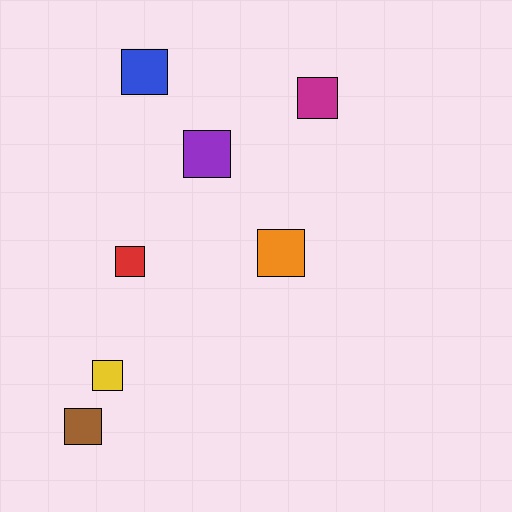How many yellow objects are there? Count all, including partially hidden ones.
There is 1 yellow object.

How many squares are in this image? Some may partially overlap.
There are 7 squares.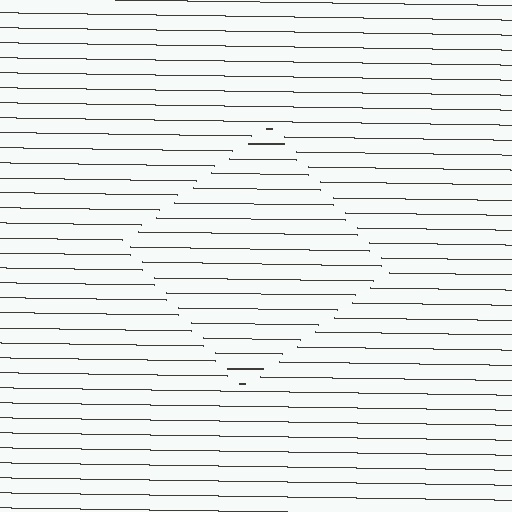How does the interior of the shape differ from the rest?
The interior of the shape contains the same grating, shifted by half a period — the contour is defined by the phase discontinuity where line-ends from the inner and outer gratings abut.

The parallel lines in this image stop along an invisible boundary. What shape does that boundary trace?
An illusory square. The interior of the shape contains the same grating, shifted by half a period — the contour is defined by the phase discontinuity where line-ends from the inner and outer gratings abut.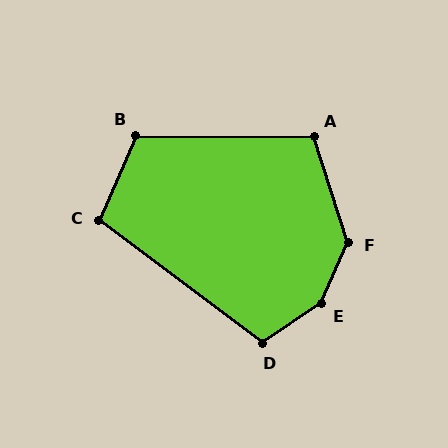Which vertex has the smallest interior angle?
C, at approximately 104 degrees.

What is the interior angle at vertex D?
Approximately 109 degrees (obtuse).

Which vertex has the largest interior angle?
E, at approximately 148 degrees.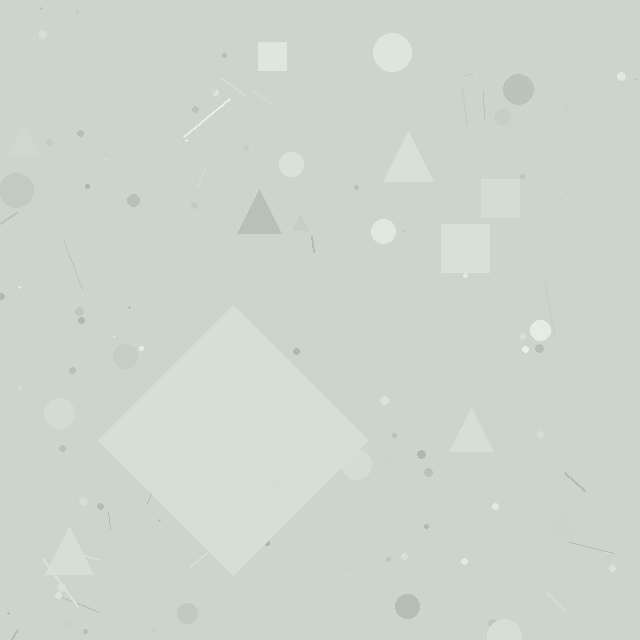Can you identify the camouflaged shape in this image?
The camouflaged shape is a diamond.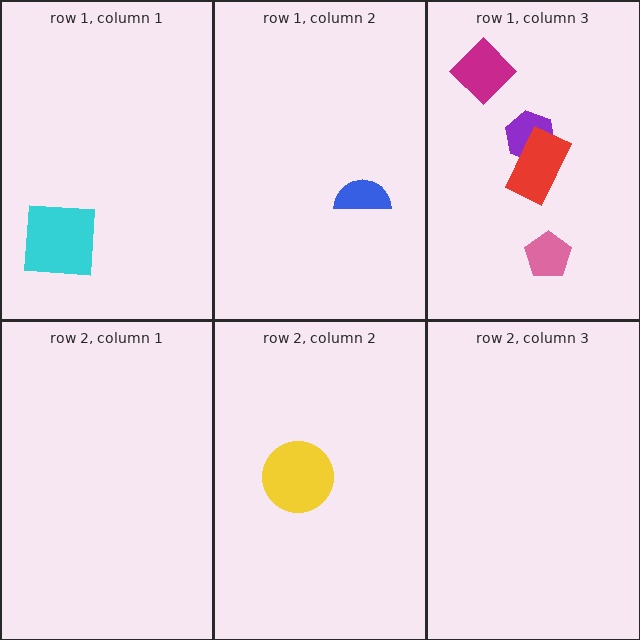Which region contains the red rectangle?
The row 1, column 3 region.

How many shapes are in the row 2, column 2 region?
1.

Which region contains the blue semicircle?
The row 1, column 2 region.